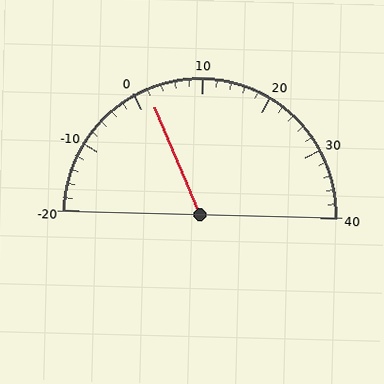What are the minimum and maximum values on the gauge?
The gauge ranges from -20 to 40.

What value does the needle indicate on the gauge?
The needle indicates approximately 2.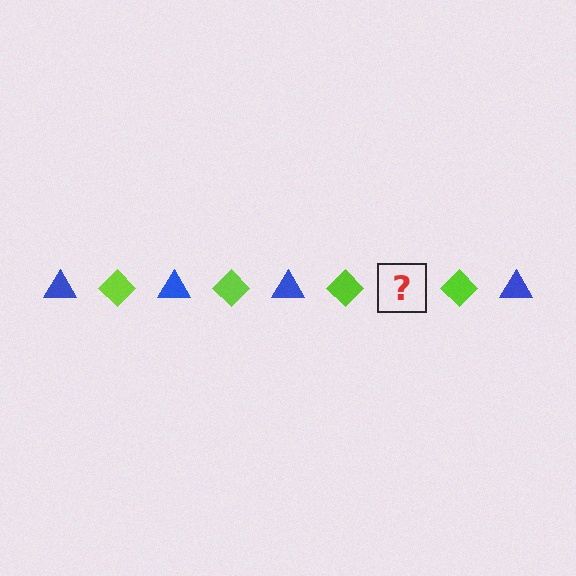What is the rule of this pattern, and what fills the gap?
The rule is that the pattern alternates between blue triangle and lime diamond. The gap should be filled with a blue triangle.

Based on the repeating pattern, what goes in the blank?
The blank should be a blue triangle.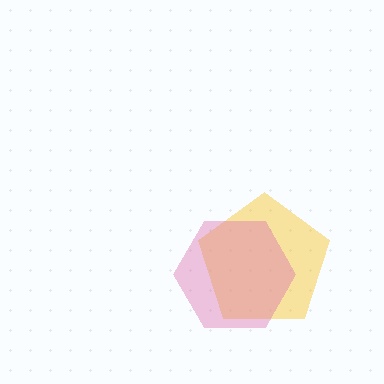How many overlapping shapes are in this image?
There are 2 overlapping shapes in the image.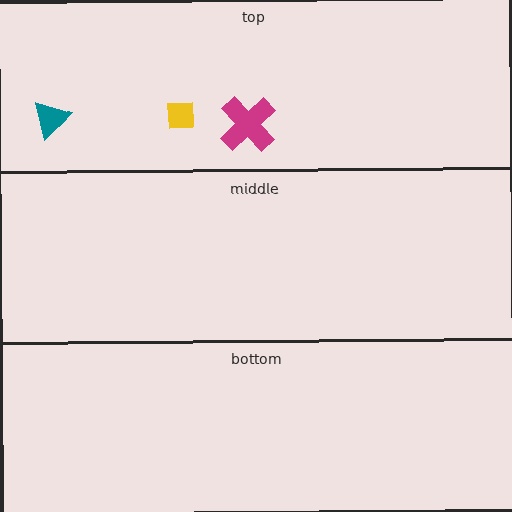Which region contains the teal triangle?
The top region.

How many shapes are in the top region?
3.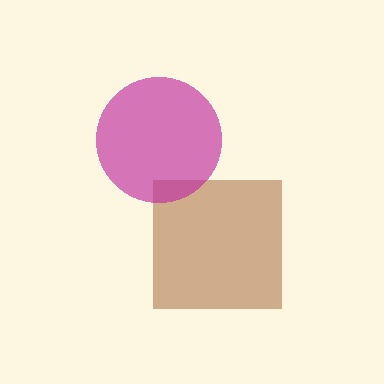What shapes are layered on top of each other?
The layered shapes are: a brown square, a magenta circle.